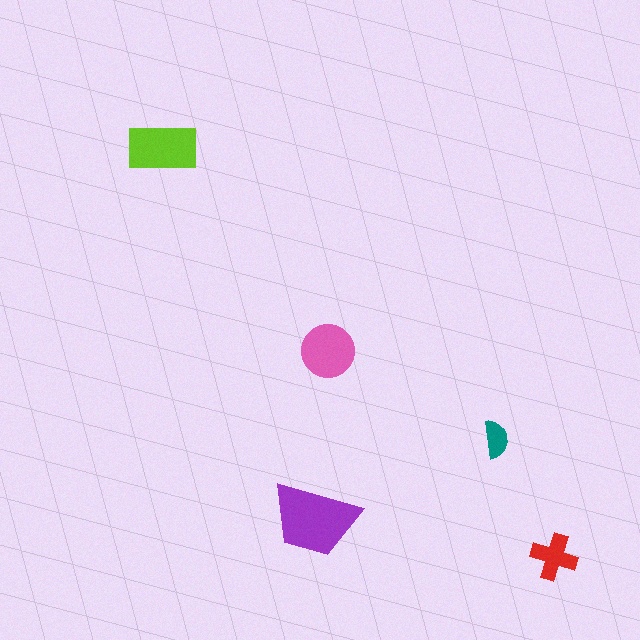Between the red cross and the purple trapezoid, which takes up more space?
The purple trapezoid.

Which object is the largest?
The purple trapezoid.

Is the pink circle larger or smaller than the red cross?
Larger.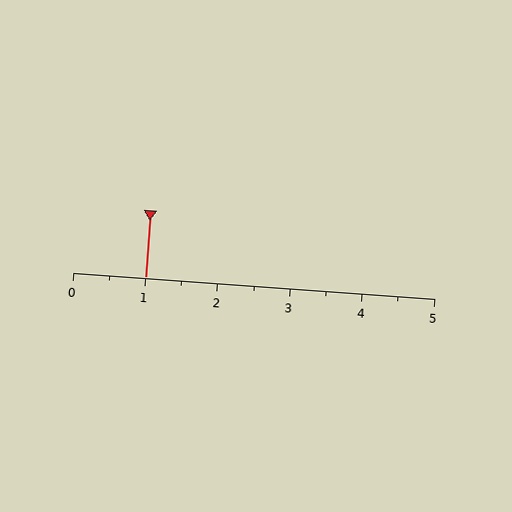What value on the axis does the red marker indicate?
The marker indicates approximately 1.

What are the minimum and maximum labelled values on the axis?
The axis runs from 0 to 5.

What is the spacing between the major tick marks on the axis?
The major ticks are spaced 1 apart.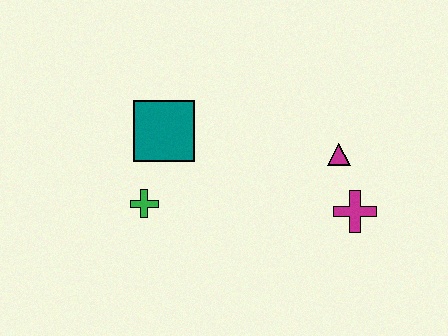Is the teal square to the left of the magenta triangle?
Yes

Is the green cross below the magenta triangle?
Yes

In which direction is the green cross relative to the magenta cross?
The green cross is to the left of the magenta cross.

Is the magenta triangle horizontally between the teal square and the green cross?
No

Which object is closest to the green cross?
The teal square is closest to the green cross.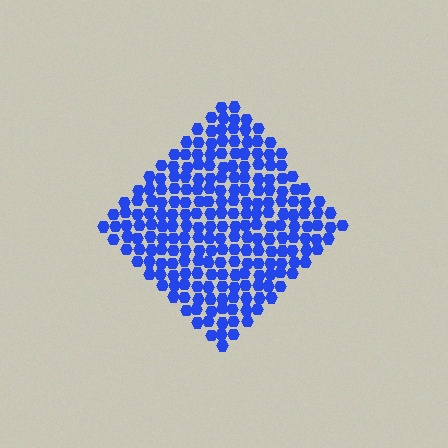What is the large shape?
The large shape is a diamond.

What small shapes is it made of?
It is made of small hexagons.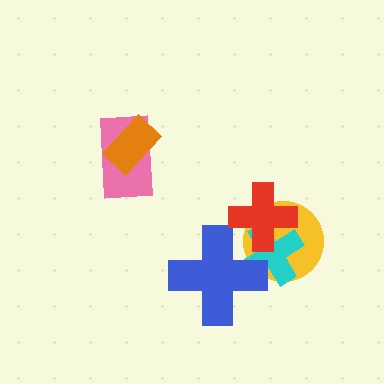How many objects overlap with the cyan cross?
3 objects overlap with the cyan cross.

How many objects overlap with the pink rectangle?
1 object overlaps with the pink rectangle.